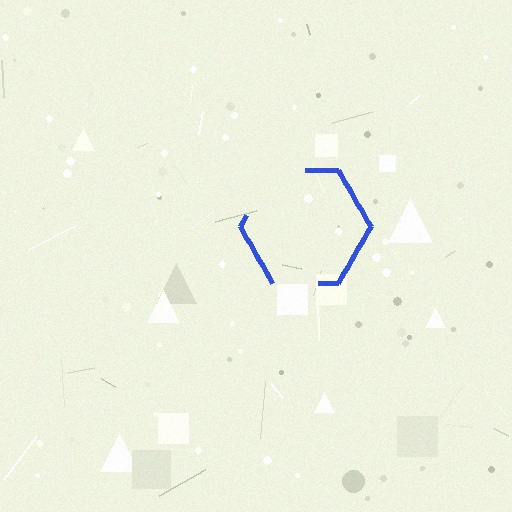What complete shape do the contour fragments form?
The contour fragments form a hexagon.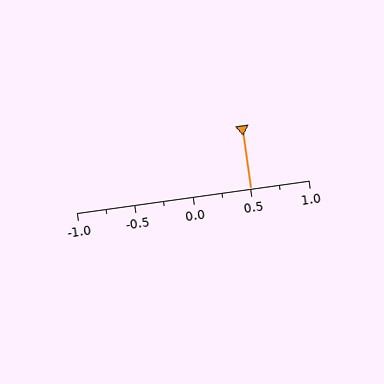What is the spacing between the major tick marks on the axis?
The major ticks are spaced 0.5 apart.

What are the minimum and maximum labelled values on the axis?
The axis runs from -1.0 to 1.0.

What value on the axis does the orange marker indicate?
The marker indicates approximately 0.5.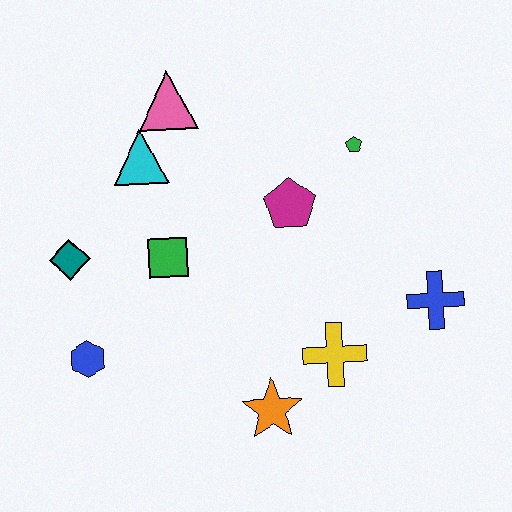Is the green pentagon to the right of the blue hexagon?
Yes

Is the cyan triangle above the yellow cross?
Yes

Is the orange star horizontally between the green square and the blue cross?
Yes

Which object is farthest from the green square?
The blue cross is farthest from the green square.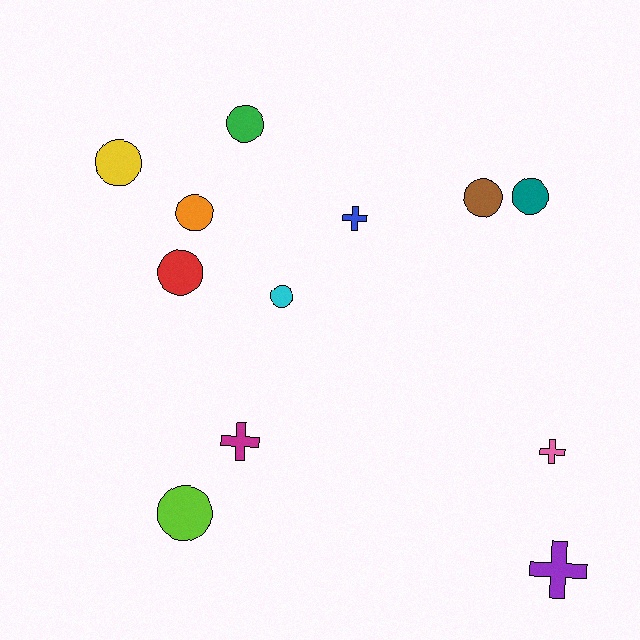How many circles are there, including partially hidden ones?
There are 8 circles.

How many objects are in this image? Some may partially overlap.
There are 12 objects.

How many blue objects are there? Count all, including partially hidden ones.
There is 1 blue object.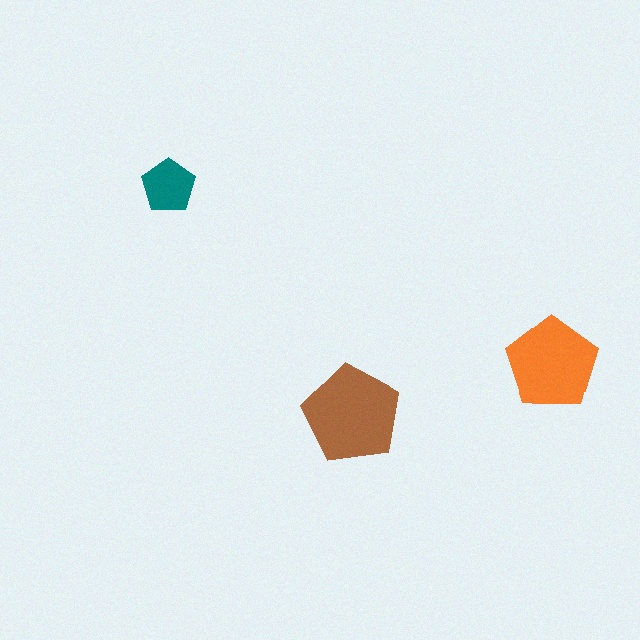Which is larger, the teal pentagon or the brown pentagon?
The brown one.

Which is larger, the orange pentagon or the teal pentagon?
The orange one.